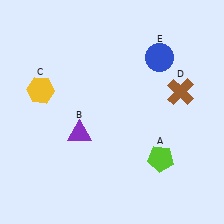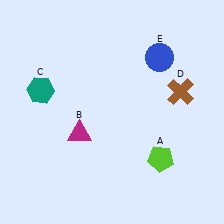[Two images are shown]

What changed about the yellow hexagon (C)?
In Image 1, C is yellow. In Image 2, it changed to teal.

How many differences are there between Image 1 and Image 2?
There are 2 differences between the two images.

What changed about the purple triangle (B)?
In Image 1, B is purple. In Image 2, it changed to magenta.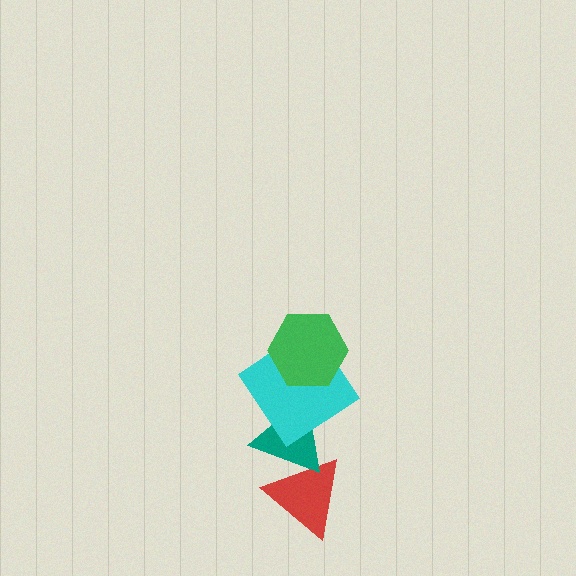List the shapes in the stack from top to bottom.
From top to bottom: the green hexagon, the cyan diamond, the teal triangle, the red triangle.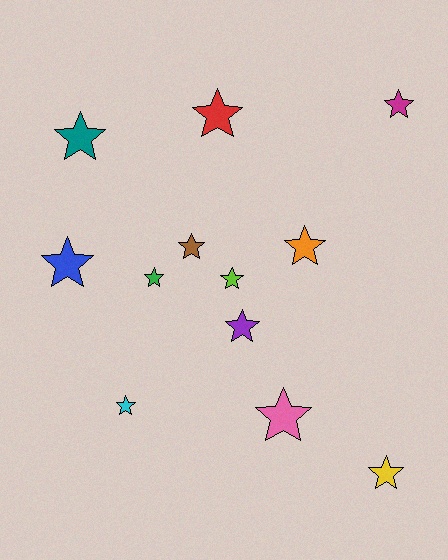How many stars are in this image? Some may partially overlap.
There are 12 stars.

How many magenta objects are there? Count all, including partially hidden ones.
There is 1 magenta object.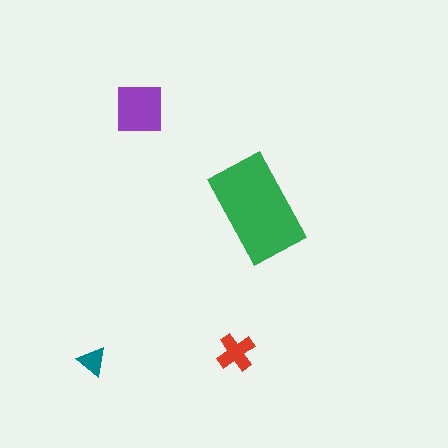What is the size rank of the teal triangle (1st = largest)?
4th.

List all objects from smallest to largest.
The teal triangle, the red cross, the purple square, the green rectangle.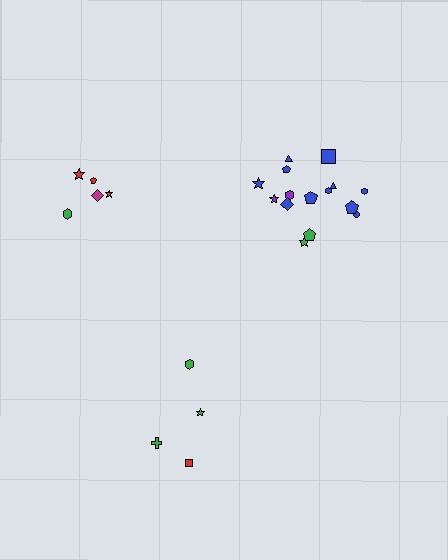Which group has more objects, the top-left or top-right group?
The top-right group.